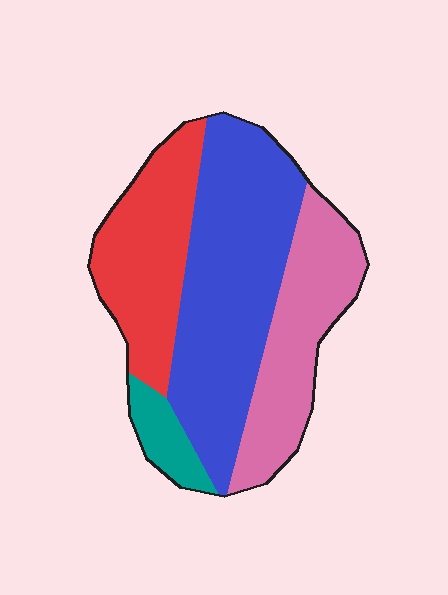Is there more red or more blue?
Blue.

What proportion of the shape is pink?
Pink takes up about one quarter (1/4) of the shape.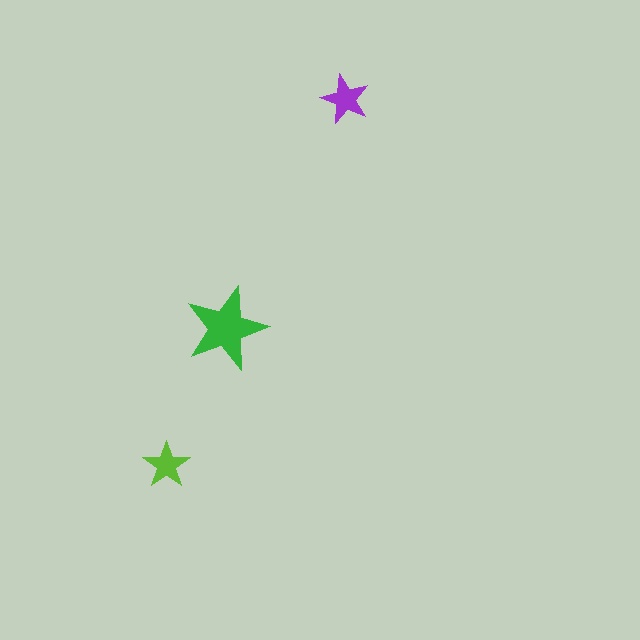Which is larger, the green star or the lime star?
The green one.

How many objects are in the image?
There are 3 objects in the image.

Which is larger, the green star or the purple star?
The green one.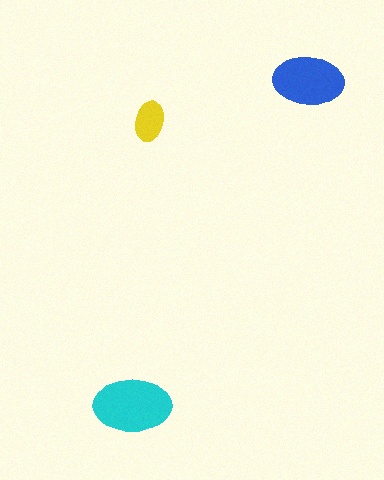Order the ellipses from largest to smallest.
the cyan one, the blue one, the yellow one.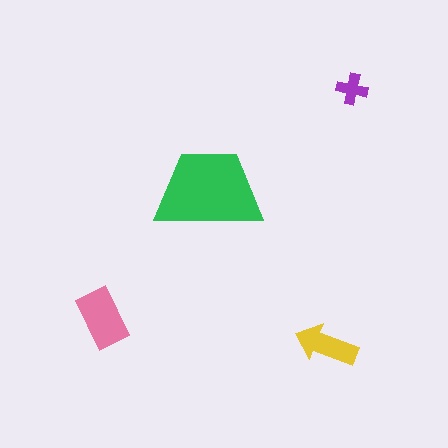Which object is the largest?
The green trapezoid.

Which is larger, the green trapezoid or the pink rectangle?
The green trapezoid.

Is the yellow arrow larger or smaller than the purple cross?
Larger.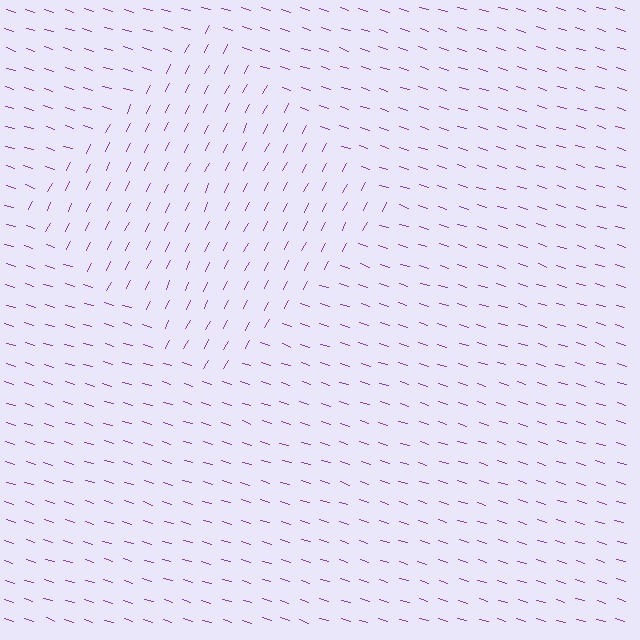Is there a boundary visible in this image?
Yes, there is a texture boundary formed by a change in line orientation.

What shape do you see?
I see a diamond.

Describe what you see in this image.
The image is filled with small purple line segments. A diamond region in the image has lines oriented differently from the surrounding lines, creating a visible texture boundary.